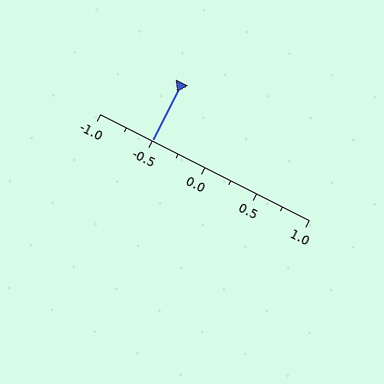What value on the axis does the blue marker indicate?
The marker indicates approximately -0.5.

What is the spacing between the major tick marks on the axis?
The major ticks are spaced 0.5 apart.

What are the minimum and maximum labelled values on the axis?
The axis runs from -1.0 to 1.0.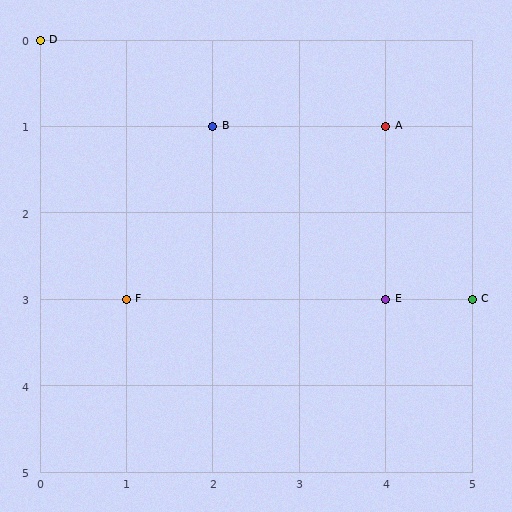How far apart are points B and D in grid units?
Points B and D are 2 columns and 1 row apart (about 2.2 grid units diagonally).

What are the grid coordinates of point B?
Point B is at grid coordinates (2, 1).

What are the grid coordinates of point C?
Point C is at grid coordinates (5, 3).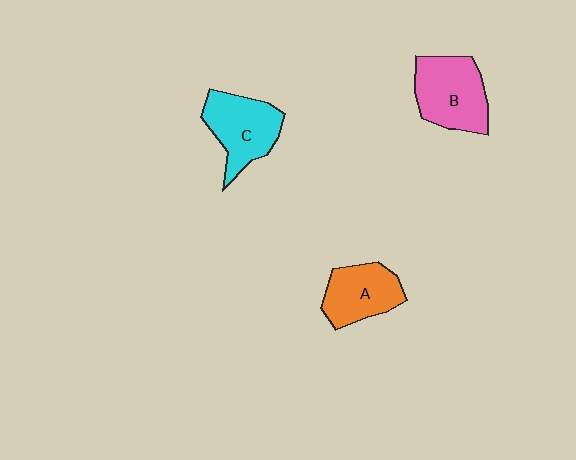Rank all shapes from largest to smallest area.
From largest to smallest: B (pink), C (cyan), A (orange).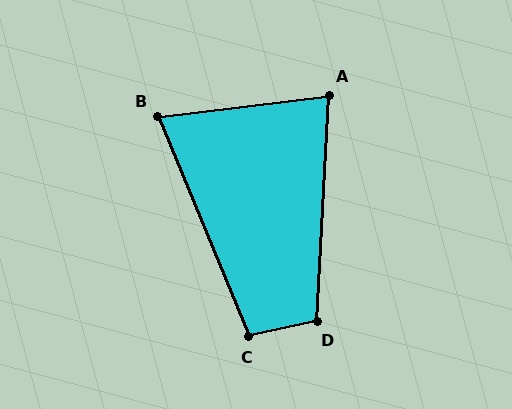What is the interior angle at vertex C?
Approximately 100 degrees (obtuse).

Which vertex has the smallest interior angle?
B, at approximately 75 degrees.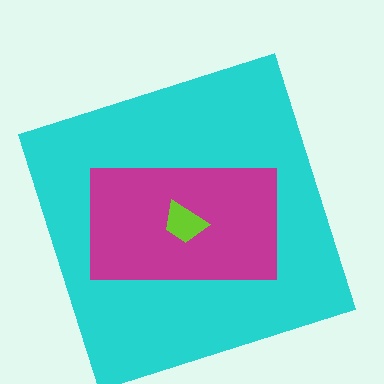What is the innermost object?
The lime trapezoid.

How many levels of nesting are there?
3.